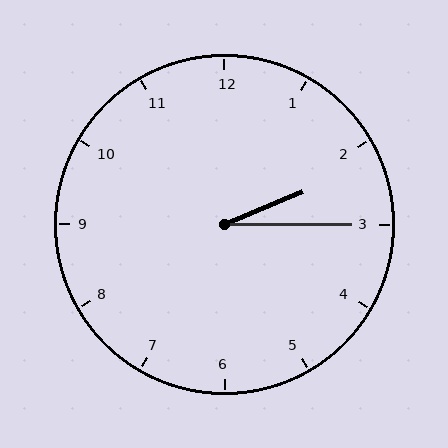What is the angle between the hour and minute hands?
Approximately 22 degrees.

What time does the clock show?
2:15.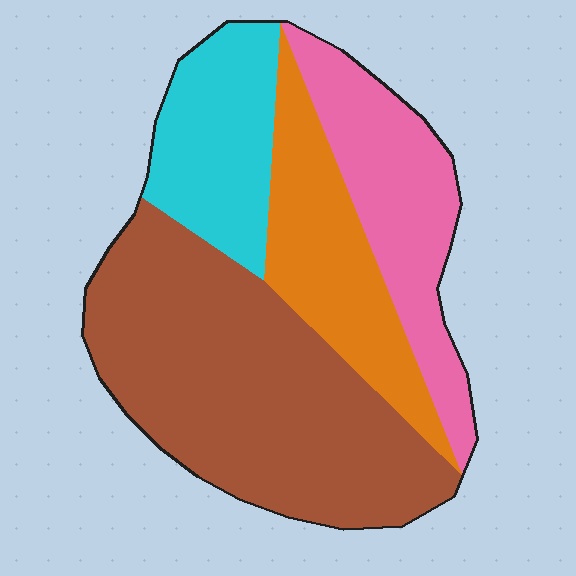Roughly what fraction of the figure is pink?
Pink takes up about one fifth (1/5) of the figure.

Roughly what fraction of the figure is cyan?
Cyan covers 17% of the figure.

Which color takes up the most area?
Brown, at roughly 45%.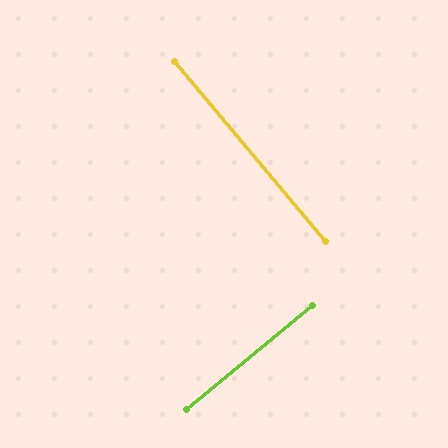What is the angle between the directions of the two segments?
Approximately 89 degrees.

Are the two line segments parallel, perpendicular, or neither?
Perpendicular — they meet at approximately 89°.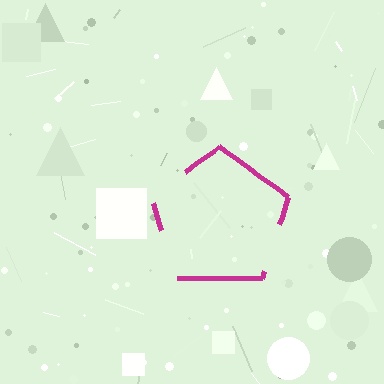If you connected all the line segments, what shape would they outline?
They would outline a pentagon.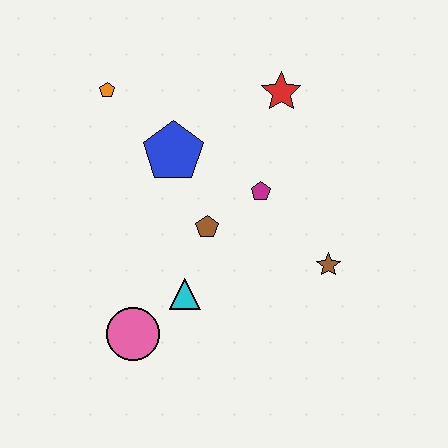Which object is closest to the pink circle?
The cyan triangle is closest to the pink circle.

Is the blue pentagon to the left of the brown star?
Yes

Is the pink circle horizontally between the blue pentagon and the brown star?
No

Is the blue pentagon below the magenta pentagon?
No